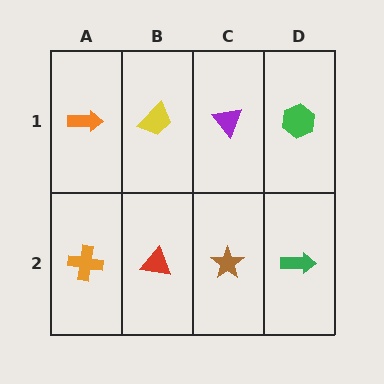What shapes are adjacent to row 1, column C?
A brown star (row 2, column C), a yellow trapezoid (row 1, column B), a green hexagon (row 1, column D).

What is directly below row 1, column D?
A green arrow.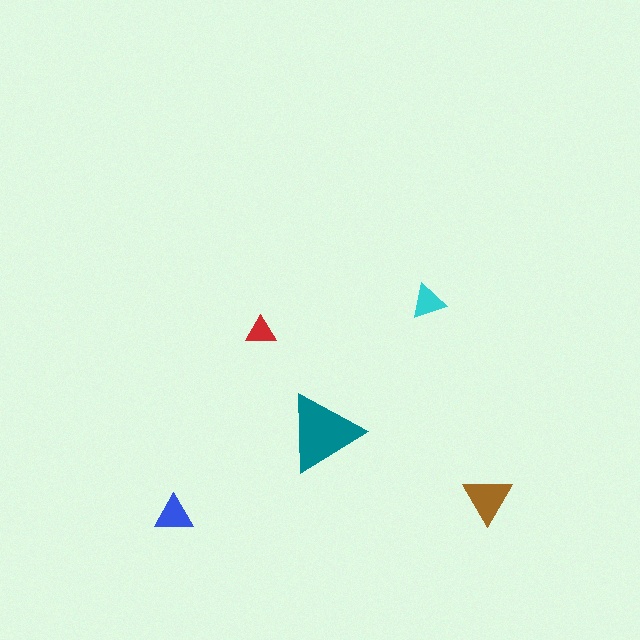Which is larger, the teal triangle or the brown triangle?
The teal one.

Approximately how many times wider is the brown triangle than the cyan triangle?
About 1.5 times wider.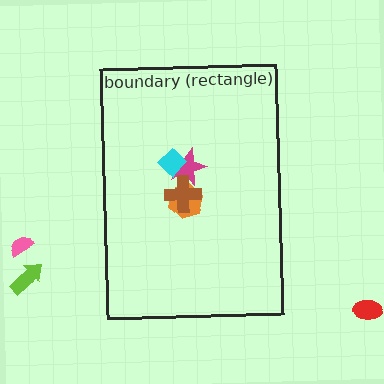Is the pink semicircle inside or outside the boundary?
Outside.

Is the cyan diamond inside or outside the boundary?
Inside.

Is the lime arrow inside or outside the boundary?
Outside.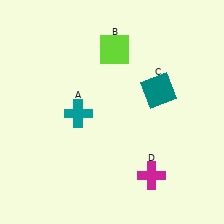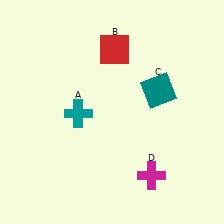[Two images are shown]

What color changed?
The square (B) changed from lime in Image 1 to red in Image 2.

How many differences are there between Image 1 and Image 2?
There is 1 difference between the two images.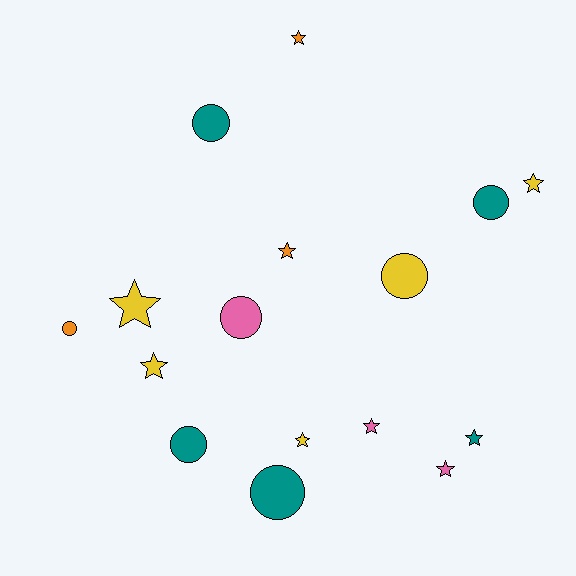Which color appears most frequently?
Yellow, with 5 objects.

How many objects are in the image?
There are 16 objects.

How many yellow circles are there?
There is 1 yellow circle.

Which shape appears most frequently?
Star, with 9 objects.